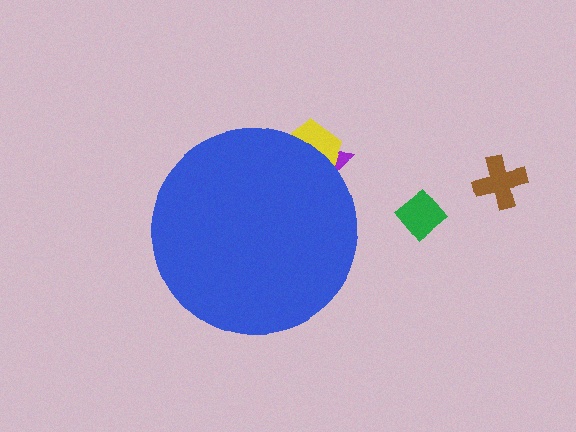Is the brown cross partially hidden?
No, the brown cross is fully visible.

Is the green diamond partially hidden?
No, the green diamond is fully visible.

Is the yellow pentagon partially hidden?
Yes, the yellow pentagon is partially hidden behind the blue circle.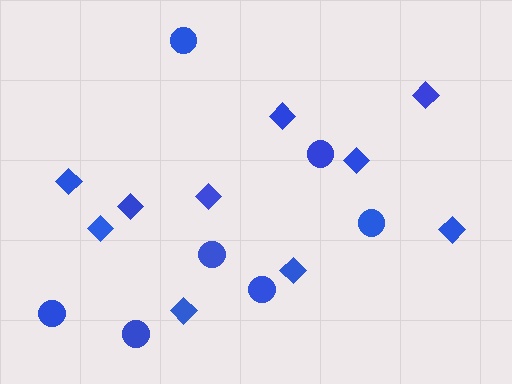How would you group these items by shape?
There are 2 groups: one group of diamonds (10) and one group of circles (7).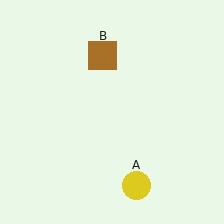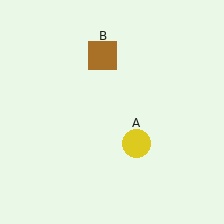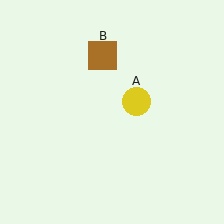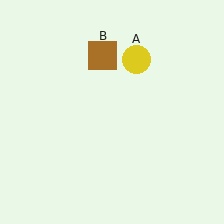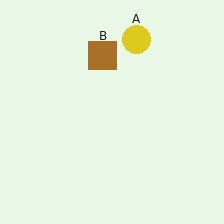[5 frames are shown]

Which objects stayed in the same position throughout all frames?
Brown square (object B) remained stationary.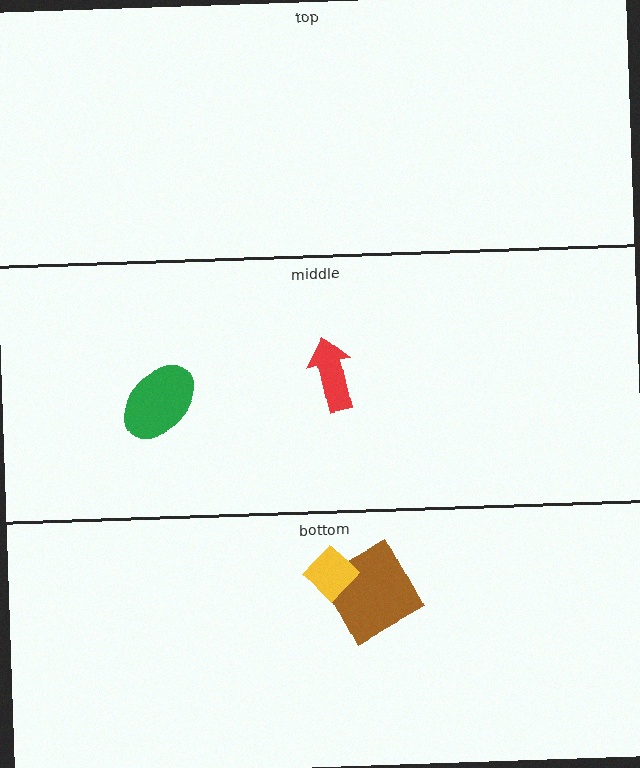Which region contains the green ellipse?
The middle region.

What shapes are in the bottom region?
The brown square, the yellow diamond.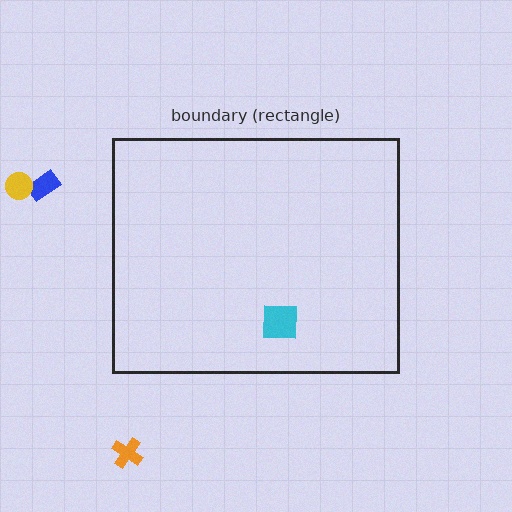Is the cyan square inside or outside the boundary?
Inside.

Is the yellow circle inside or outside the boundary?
Outside.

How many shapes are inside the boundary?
1 inside, 3 outside.